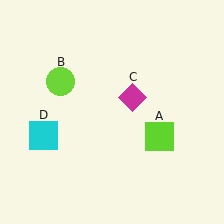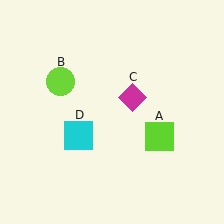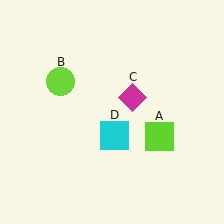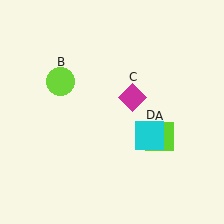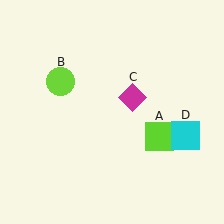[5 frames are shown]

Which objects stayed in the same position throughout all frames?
Lime square (object A) and lime circle (object B) and magenta diamond (object C) remained stationary.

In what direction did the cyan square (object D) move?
The cyan square (object D) moved right.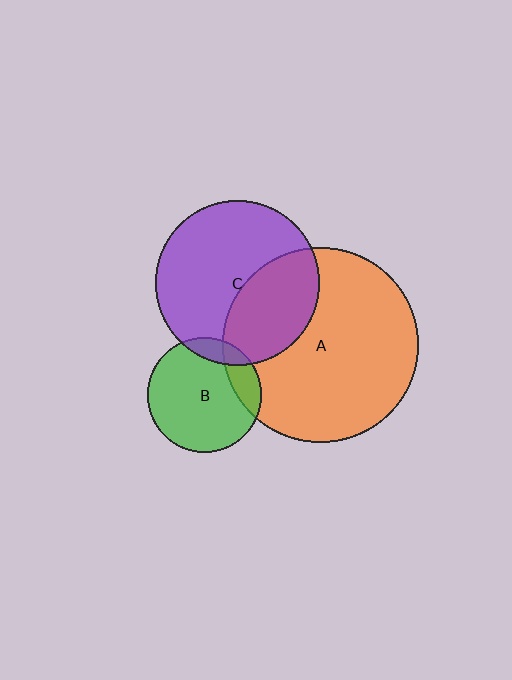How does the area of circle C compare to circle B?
Approximately 2.0 times.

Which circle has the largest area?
Circle A (orange).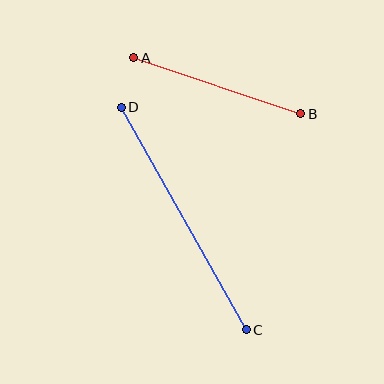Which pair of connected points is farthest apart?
Points C and D are farthest apart.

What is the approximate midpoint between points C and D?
The midpoint is at approximately (184, 219) pixels.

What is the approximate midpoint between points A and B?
The midpoint is at approximately (217, 86) pixels.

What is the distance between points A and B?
The distance is approximately 176 pixels.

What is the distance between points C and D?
The distance is approximately 255 pixels.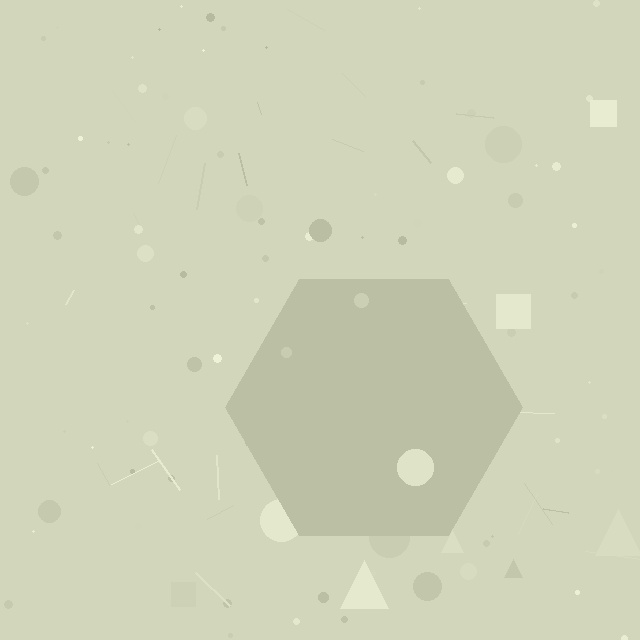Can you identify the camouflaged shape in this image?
The camouflaged shape is a hexagon.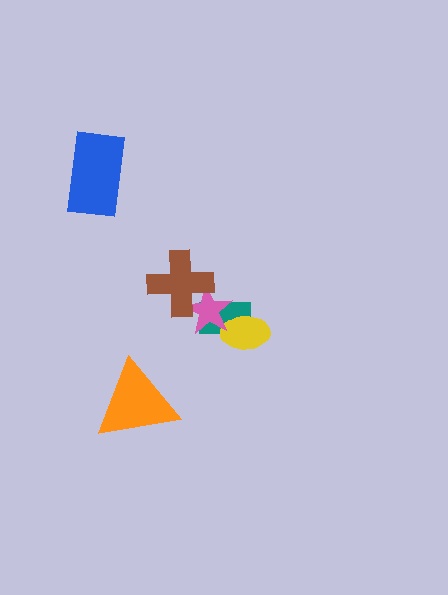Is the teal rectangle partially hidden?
Yes, it is partially covered by another shape.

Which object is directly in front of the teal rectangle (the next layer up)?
The yellow ellipse is directly in front of the teal rectangle.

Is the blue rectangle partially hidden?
No, no other shape covers it.